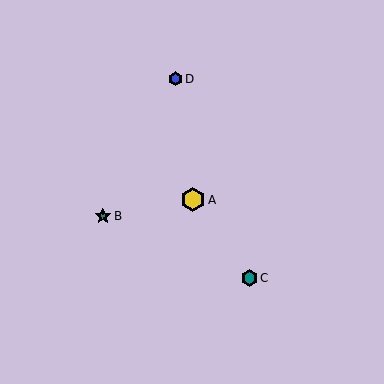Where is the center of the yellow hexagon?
The center of the yellow hexagon is at (193, 200).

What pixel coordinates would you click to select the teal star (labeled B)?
Click at (103, 216) to select the teal star B.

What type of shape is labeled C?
Shape C is a teal hexagon.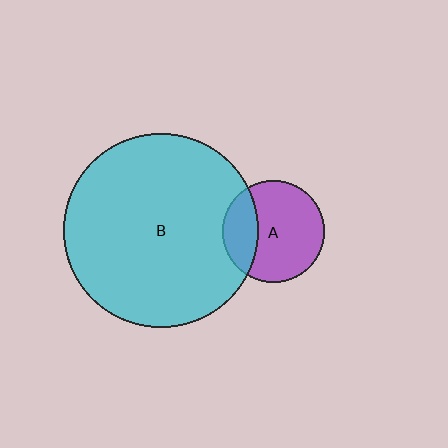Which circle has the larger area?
Circle B (cyan).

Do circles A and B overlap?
Yes.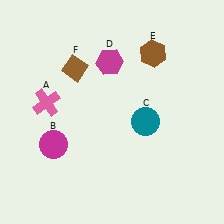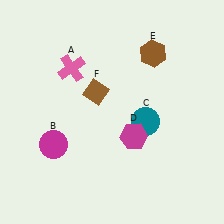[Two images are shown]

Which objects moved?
The objects that moved are: the pink cross (A), the magenta hexagon (D), the brown diamond (F).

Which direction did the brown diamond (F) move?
The brown diamond (F) moved down.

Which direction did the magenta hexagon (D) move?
The magenta hexagon (D) moved down.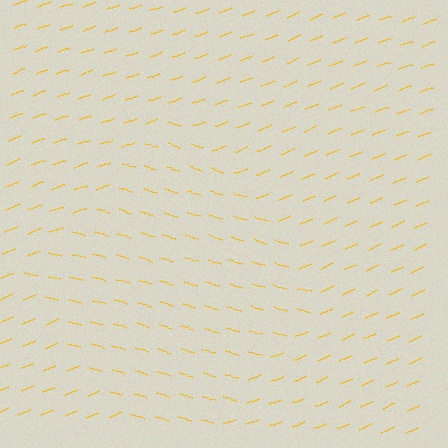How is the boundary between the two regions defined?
The boundary is defined purely by a change in line orientation (approximately 37 degrees difference). All lines are the same color and thickness.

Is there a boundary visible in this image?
Yes, there is a texture boundary formed by a change in line orientation.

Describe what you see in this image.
The image is filled with small yellow line segments. A diamond region in the image has lines oriented differently from the surrounding lines, creating a visible texture boundary.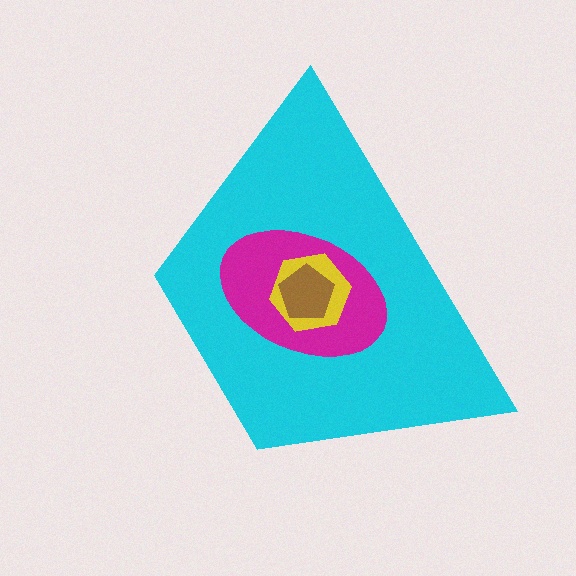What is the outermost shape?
The cyan trapezoid.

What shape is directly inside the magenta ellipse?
The yellow hexagon.